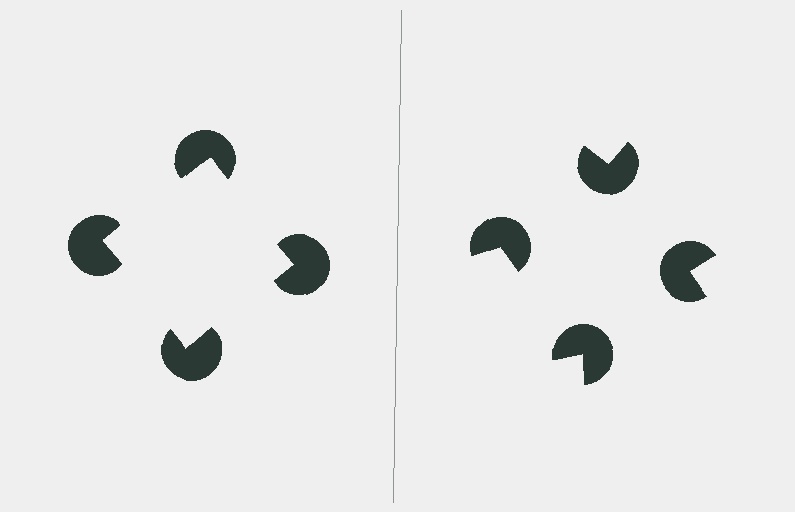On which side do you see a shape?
An illusory square appears on the left side. On the right side the wedge cuts are rotated, so no coherent shape forms.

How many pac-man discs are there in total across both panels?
8 — 4 on each side.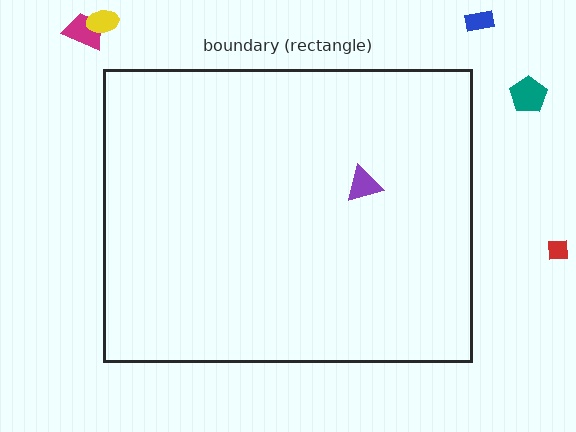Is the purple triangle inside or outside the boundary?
Inside.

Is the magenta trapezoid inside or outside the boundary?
Outside.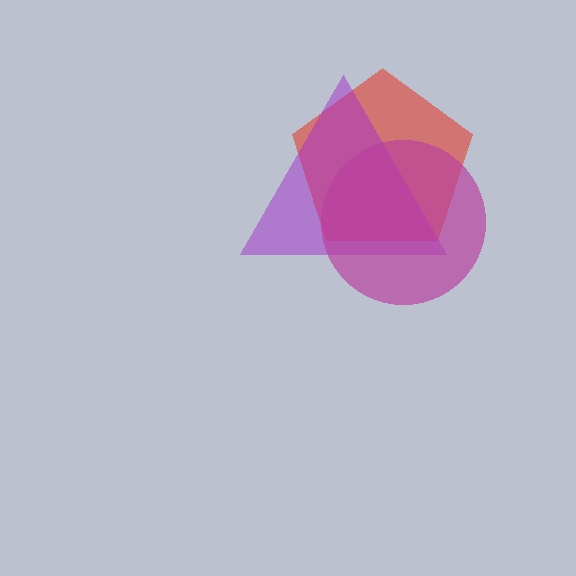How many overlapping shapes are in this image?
There are 3 overlapping shapes in the image.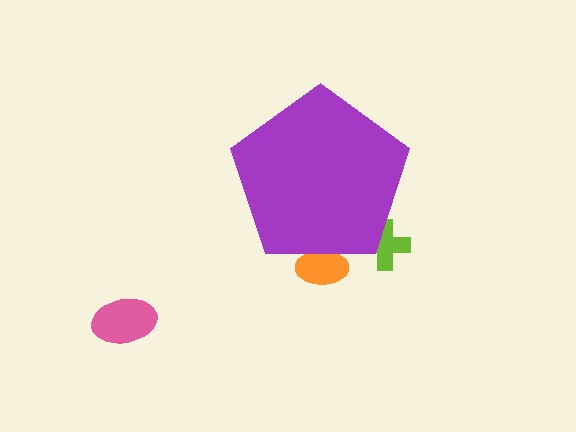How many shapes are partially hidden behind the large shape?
2 shapes are partially hidden.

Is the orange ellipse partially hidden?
Yes, the orange ellipse is partially hidden behind the purple pentagon.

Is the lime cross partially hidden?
Yes, the lime cross is partially hidden behind the purple pentagon.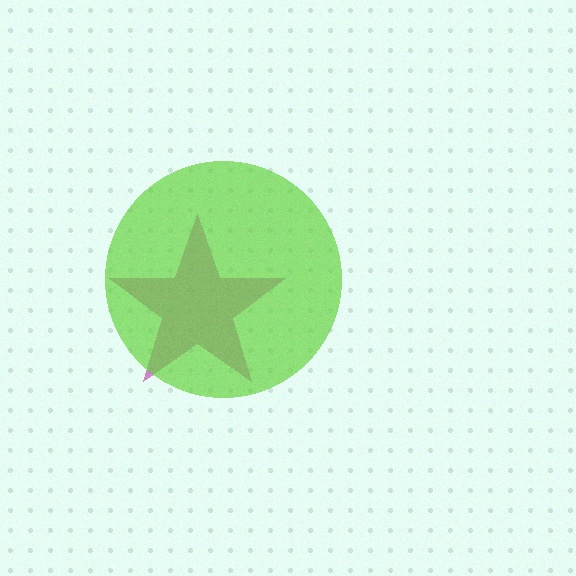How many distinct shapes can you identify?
There are 2 distinct shapes: a magenta star, a lime circle.